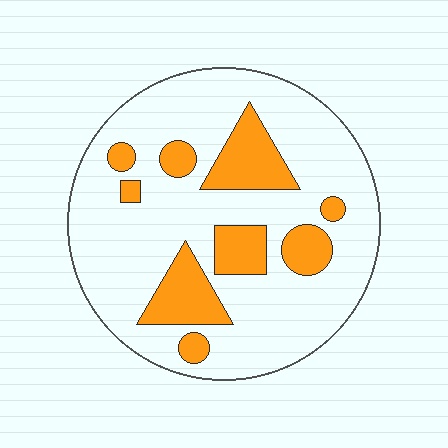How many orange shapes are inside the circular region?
9.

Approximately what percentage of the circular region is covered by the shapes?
Approximately 20%.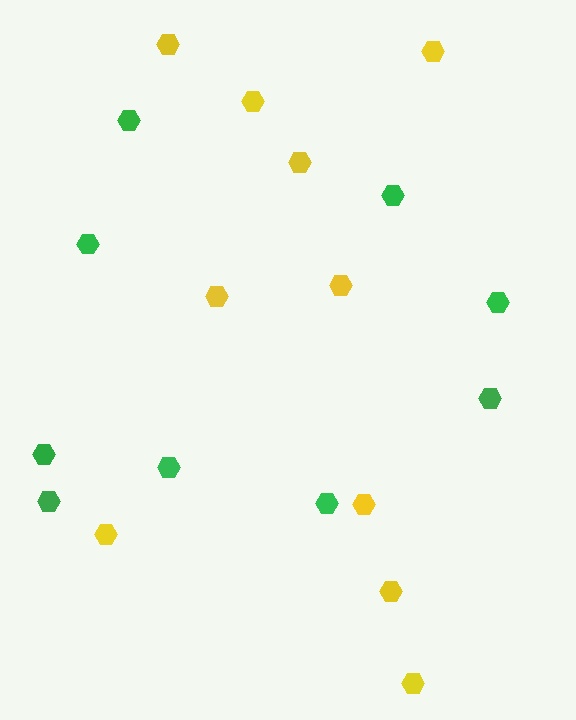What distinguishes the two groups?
There are 2 groups: one group of green hexagons (9) and one group of yellow hexagons (10).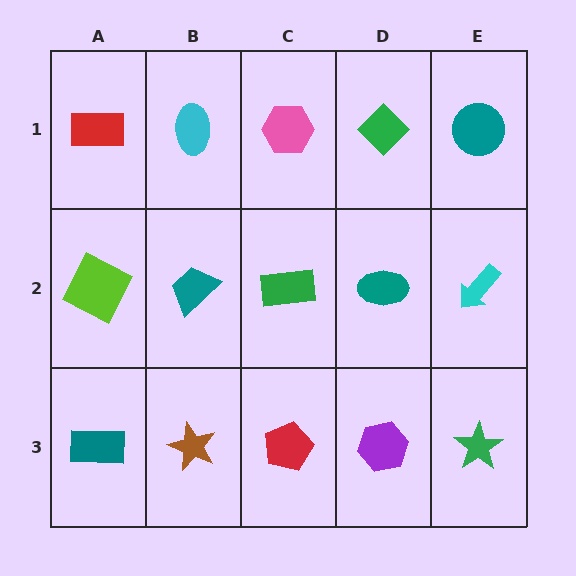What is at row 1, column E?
A teal circle.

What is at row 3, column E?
A green star.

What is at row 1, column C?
A pink hexagon.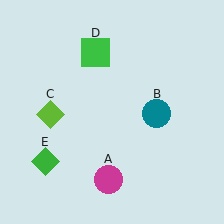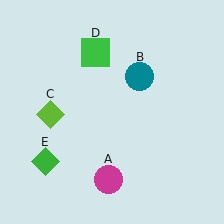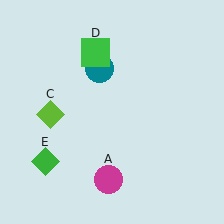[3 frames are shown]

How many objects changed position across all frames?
1 object changed position: teal circle (object B).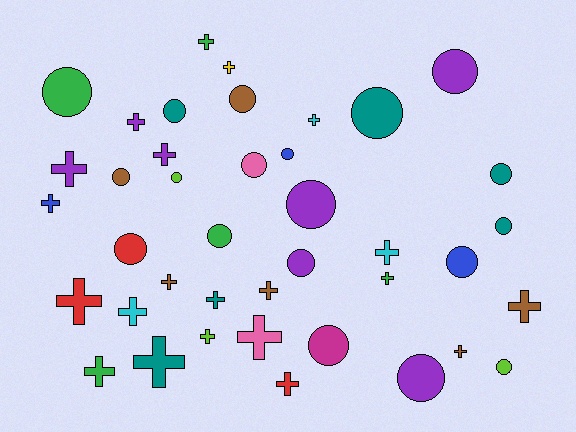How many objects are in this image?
There are 40 objects.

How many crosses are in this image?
There are 21 crosses.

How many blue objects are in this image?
There are 3 blue objects.